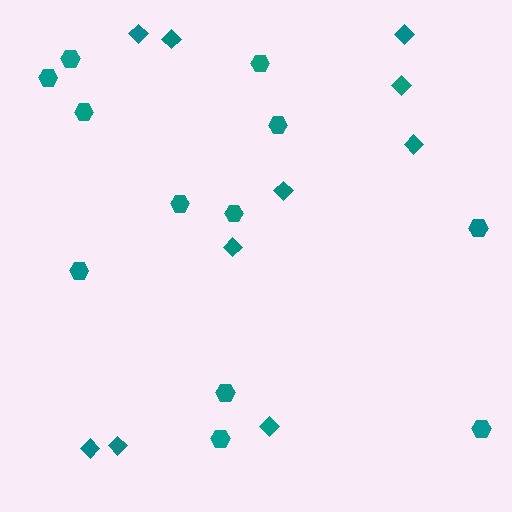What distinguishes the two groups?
There are 2 groups: one group of hexagons (12) and one group of diamonds (10).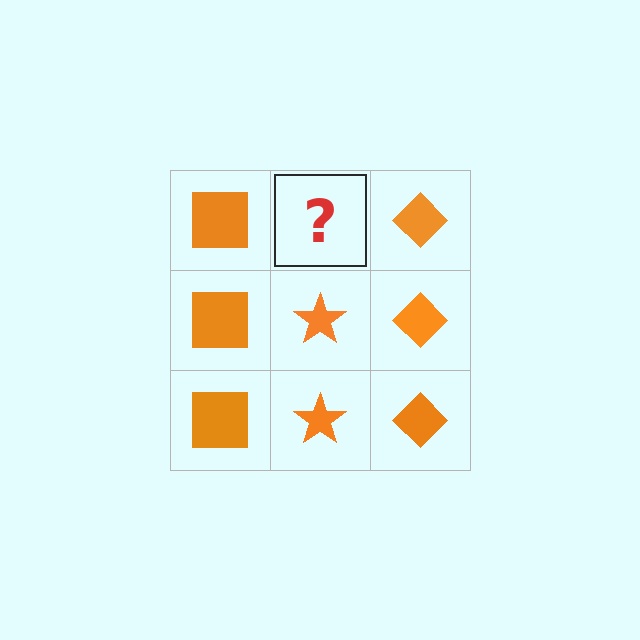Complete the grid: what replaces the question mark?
The question mark should be replaced with an orange star.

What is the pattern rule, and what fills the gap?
The rule is that each column has a consistent shape. The gap should be filled with an orange star.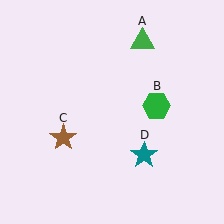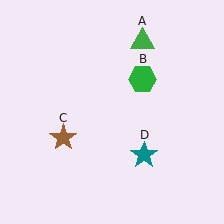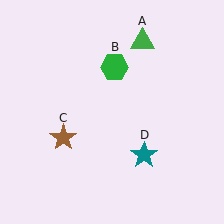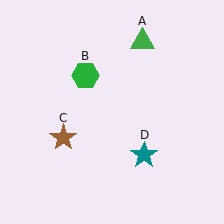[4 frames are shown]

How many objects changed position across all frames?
1 object changed position: green hexagon (object B).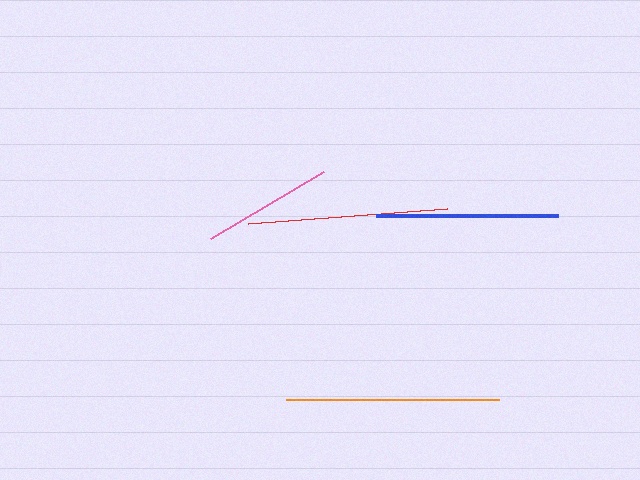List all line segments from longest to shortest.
From longest to shortest: orange, red, blue, pink.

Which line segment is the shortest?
The pink line is the shortest at approximately 131 pixels.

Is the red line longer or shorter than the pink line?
The red line is longer than the pink line.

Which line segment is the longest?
The orange line is the longest at approximately 213 pixels.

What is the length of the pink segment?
The pink segment is approximately 131 pixels long.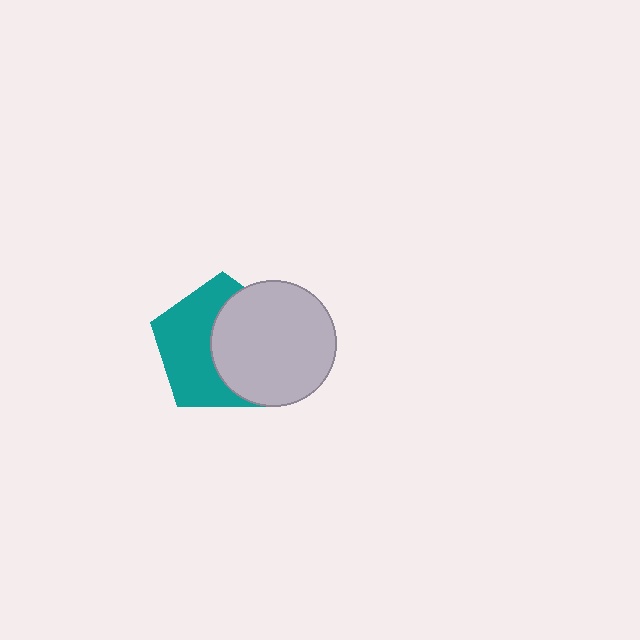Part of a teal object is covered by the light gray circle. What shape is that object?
It is a pentagon.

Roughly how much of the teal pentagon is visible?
About half of it is visible (roughly 51%).